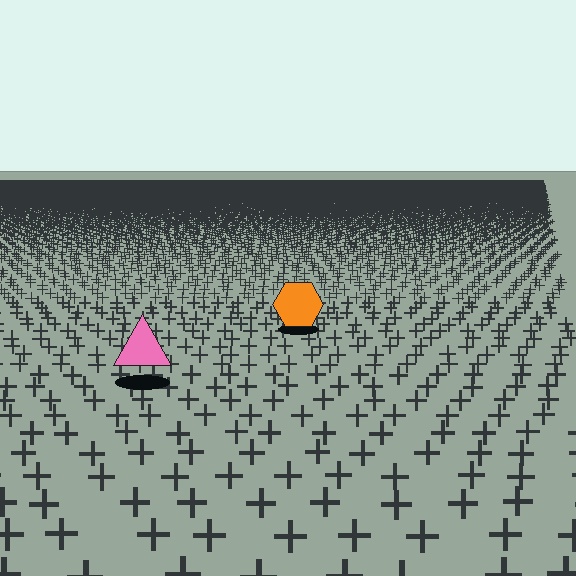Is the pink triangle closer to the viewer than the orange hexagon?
Yes. The pink triangle is closer — you can tell from the texture gradient: the ground texture is coarser near it.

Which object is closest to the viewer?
The pink triangle is closest. The texture marks near it are larger and more spread out.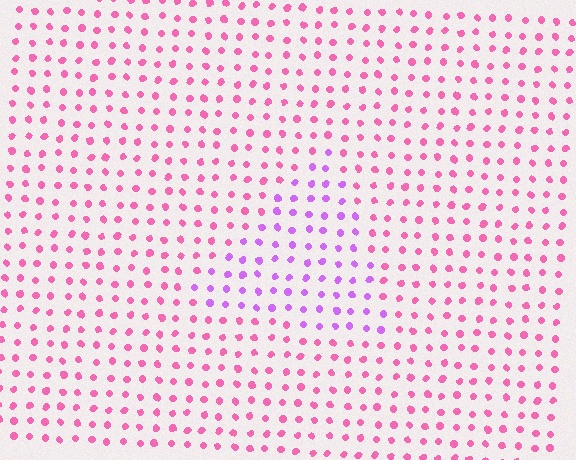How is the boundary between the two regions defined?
The boundary is defined purely by a slight shift in hue (about 43 degrees). Spacing, size, and orientation are identical on both sides.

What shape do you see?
I see a triangle.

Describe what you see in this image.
The image is filled with small pink elements in a uniform arrangement. A triangle-shaped region is visible where the elements are tinted to a slightly different hue, forming a subtle color boundary.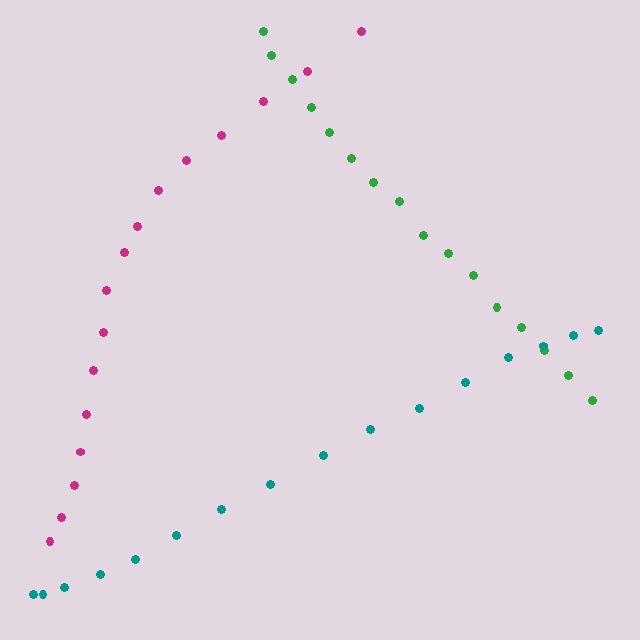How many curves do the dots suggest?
There are 3 distinct paths.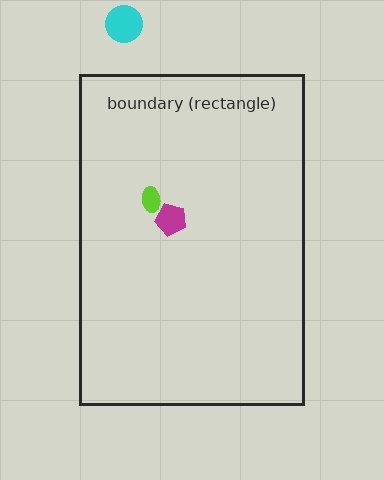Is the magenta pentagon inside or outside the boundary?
Inside.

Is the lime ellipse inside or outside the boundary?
Inside.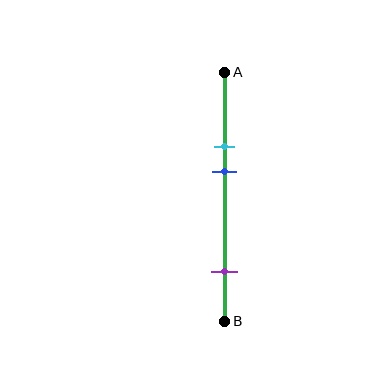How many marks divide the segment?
There are 3 marks dividing the segment.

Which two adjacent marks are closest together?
The cyan and blue marks are the closest adjacent pair.